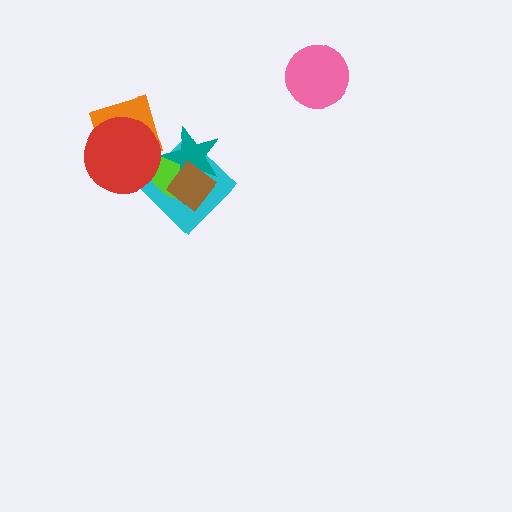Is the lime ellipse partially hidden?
Yes, it is partially covered by another shape.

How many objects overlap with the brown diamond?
3 objects overlap with the brown diamond.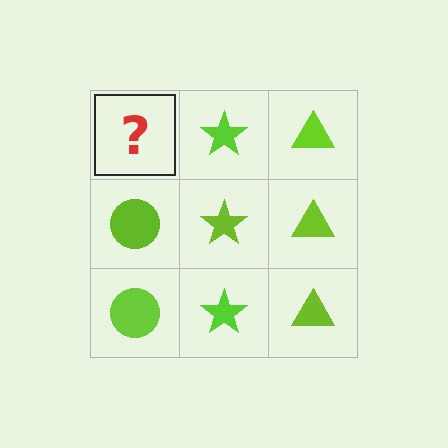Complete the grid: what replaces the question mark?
The question mark should be replaced with a lime circle.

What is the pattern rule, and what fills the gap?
The rule is that each column has a consistent shape. The gap should be filled with a lime circle.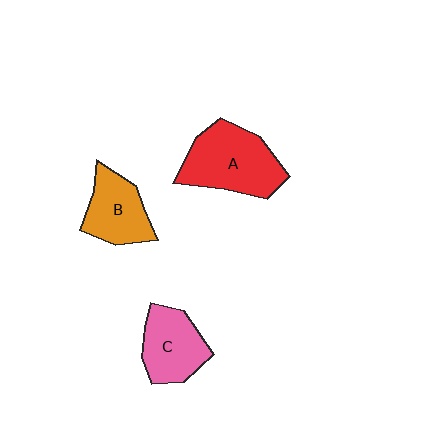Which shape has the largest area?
Shape A (red).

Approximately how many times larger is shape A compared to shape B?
Approximately 1.5 times.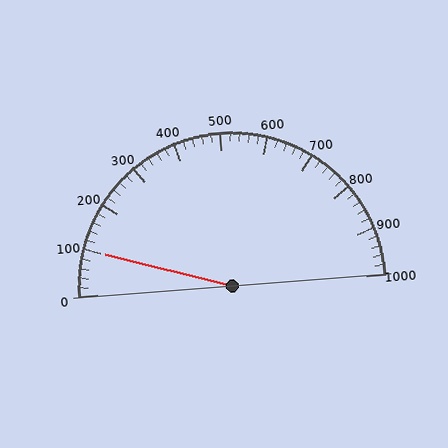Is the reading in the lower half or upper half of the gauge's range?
The reading is in the lower half of the range (0 to 1000).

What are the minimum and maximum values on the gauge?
The gauge ranges from 0 to 1000.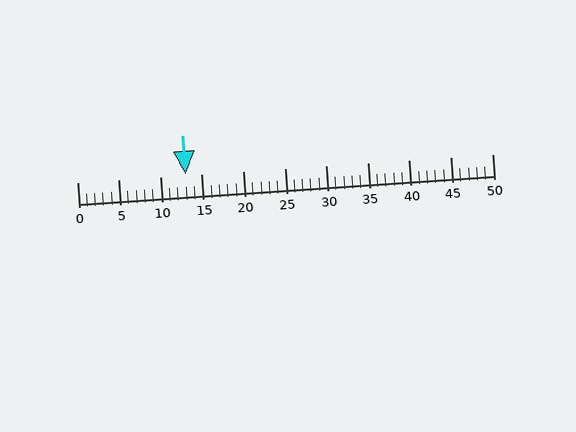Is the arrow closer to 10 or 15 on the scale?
The arrow is closer to 15.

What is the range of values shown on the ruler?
The ruler shows values from 0 to 50.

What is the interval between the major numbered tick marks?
The major tick marks are spaced 5 units apart.